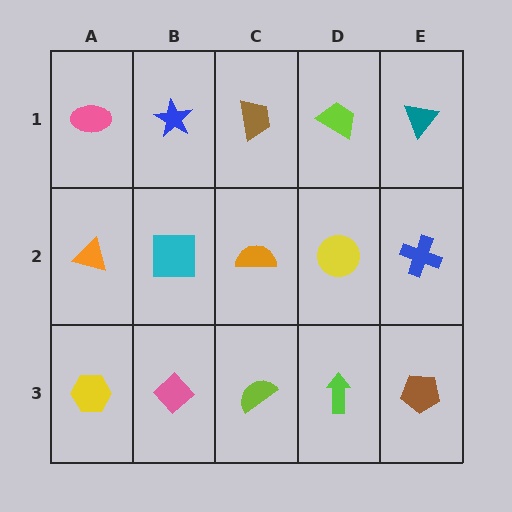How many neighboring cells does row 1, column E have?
2.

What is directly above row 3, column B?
A cyan square.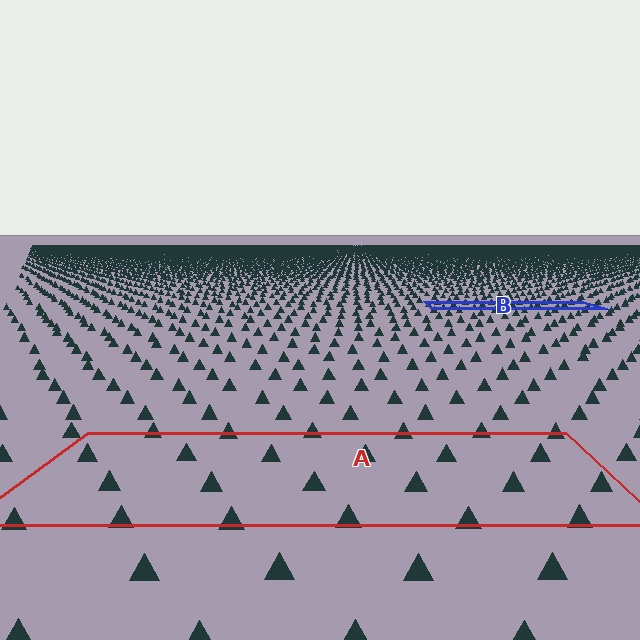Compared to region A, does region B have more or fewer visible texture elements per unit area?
Region B has more texture elements per unit area — they are packed more densely because it is farther away.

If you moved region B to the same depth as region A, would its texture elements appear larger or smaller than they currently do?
They would appear larger. At a closer depth, the same texture elements are projected at a bigger on-screen size.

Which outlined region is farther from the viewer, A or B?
Region B is farther from the viewer — the texture elements inside it appear smaller and more densely packed.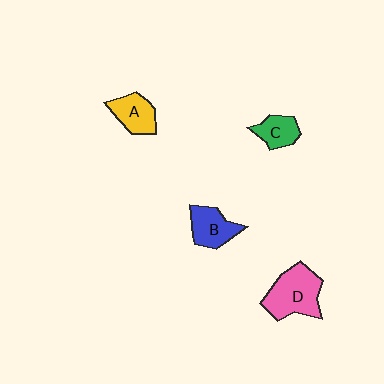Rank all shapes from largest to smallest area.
From largest to smallest: D (pink), B (blue), A (yellow), C (green).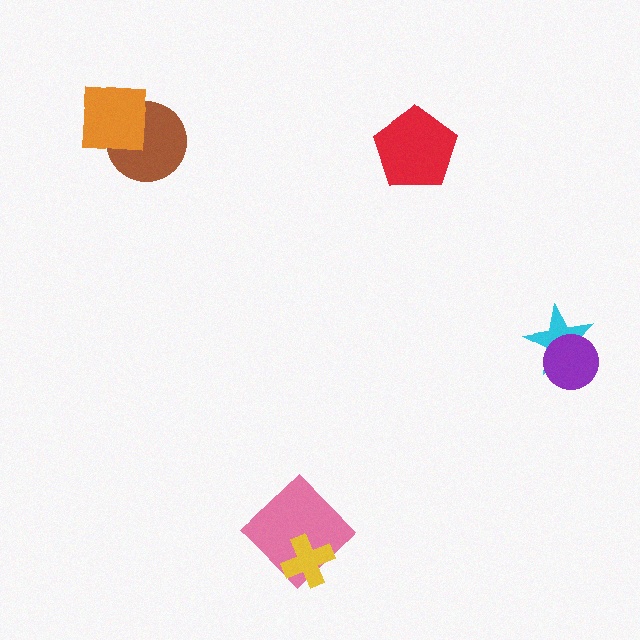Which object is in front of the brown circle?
The orange square is in front of the brown circle.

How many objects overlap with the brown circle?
1 object overlaps with the brown circle.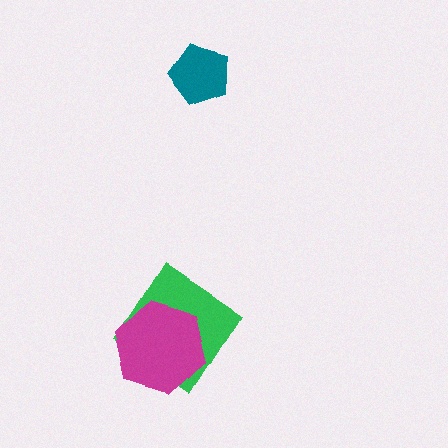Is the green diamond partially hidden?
Yes, it is partially covered by another shape.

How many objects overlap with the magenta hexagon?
1 object overlaps with the magenta hexagon.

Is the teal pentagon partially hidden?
No, no other shape covers it.